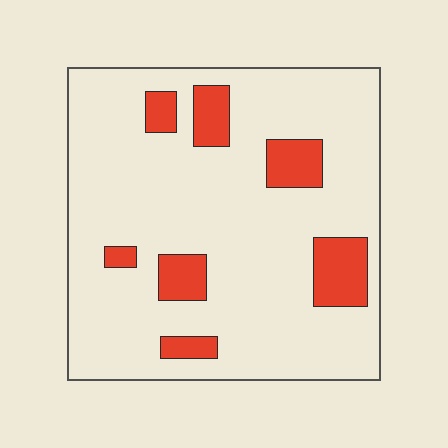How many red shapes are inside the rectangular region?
7.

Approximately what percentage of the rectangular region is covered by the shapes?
Approximately 15%.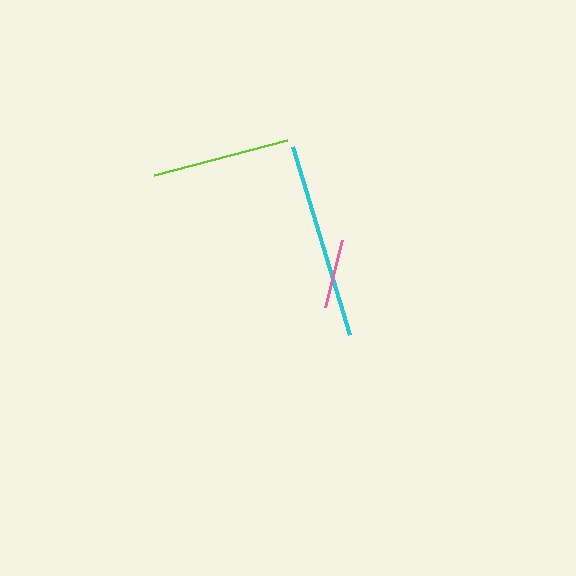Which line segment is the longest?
The cyan line is the longest at approximately 197 pixels.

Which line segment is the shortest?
The pink line is the shortest at approximately 69 pixels.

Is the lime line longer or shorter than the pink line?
The lime line is longer than the pink line.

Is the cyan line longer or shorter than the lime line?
The cyan line is longer than the lime line.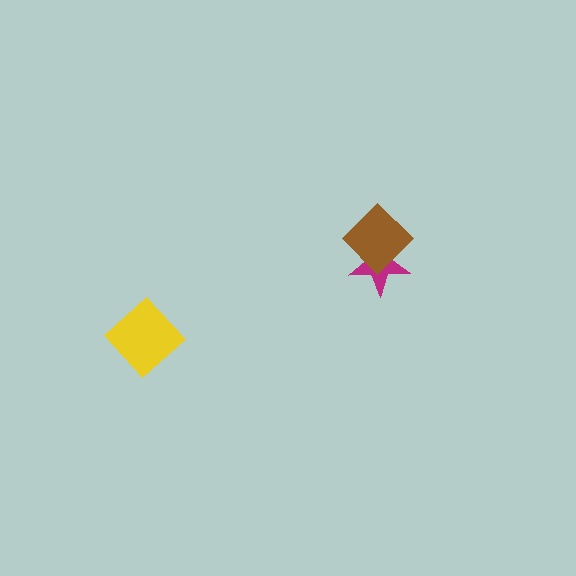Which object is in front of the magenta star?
The brown diamond is in front of the magenta star.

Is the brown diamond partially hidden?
No, no other shape covers it.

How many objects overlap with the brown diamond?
1 object overlaps with the brown diamond.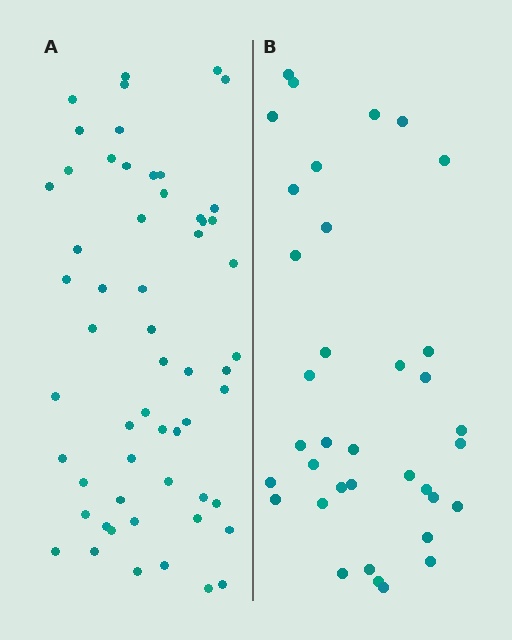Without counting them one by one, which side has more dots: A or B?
Region A (the left region) has more dots.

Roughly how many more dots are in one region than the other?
Region A has approximately 20 more dots than region B.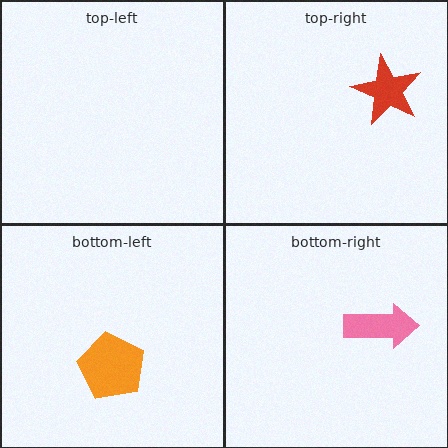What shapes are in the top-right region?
The red star.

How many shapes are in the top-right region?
1.